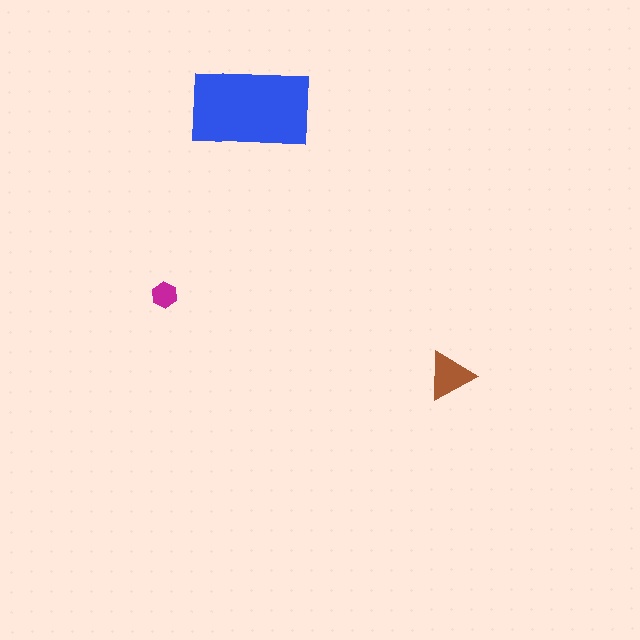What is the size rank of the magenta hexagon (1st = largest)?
3rd.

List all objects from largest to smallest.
The blue rectangle, the brown triangle, the magenta hexagon.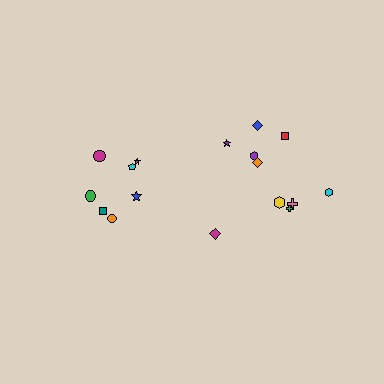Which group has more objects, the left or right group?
The right group.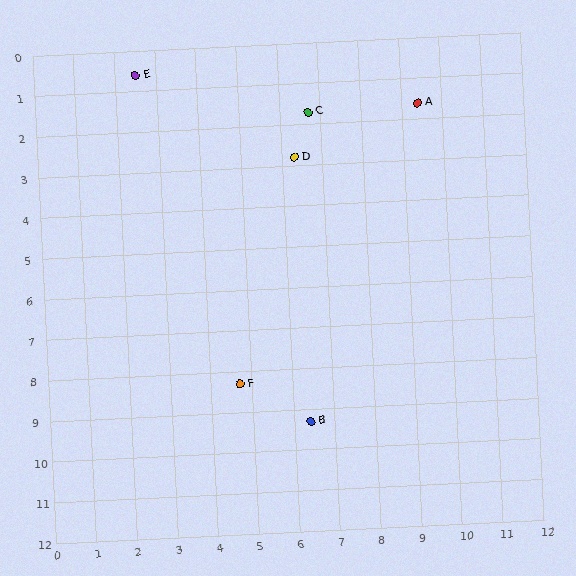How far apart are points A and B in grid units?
Points A and B are about 8.3 grid units apart.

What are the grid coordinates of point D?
Point D is at approximately (6.3, 2.8).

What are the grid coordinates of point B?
Point B is at approximately (6.4, 9.3).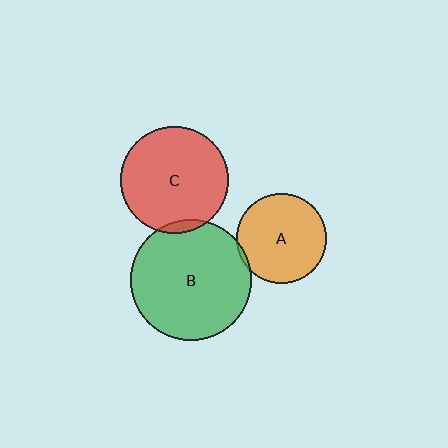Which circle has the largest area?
Circle B (green).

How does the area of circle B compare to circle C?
Approximately 1.3 times.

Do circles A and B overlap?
Yes.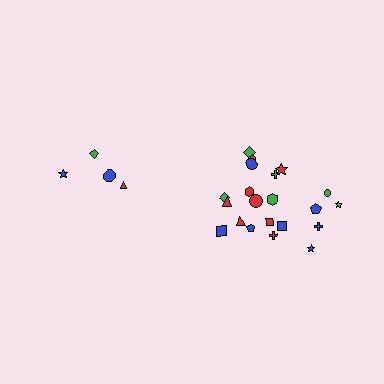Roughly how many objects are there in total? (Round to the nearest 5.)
Roughly 25 objects in total.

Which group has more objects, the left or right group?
The right group.